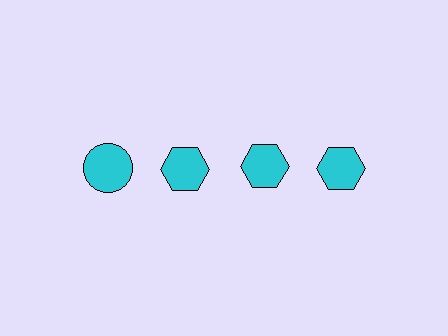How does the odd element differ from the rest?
It has a different shape: circle instead of hexagon.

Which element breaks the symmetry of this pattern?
The cyan circle in the top row, leftmost column breaks the symmetry. All other shapes are cyan hexagons.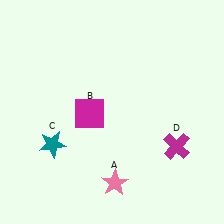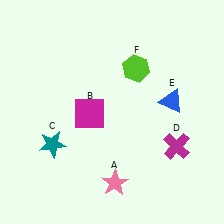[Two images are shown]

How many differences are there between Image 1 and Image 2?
There are 2 differences between the two images.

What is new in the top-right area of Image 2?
A lime hexagon (F) was added in the top-right area of Image 2.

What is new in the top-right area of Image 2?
A blue triangle (E) was added in the top-right area of Image 2.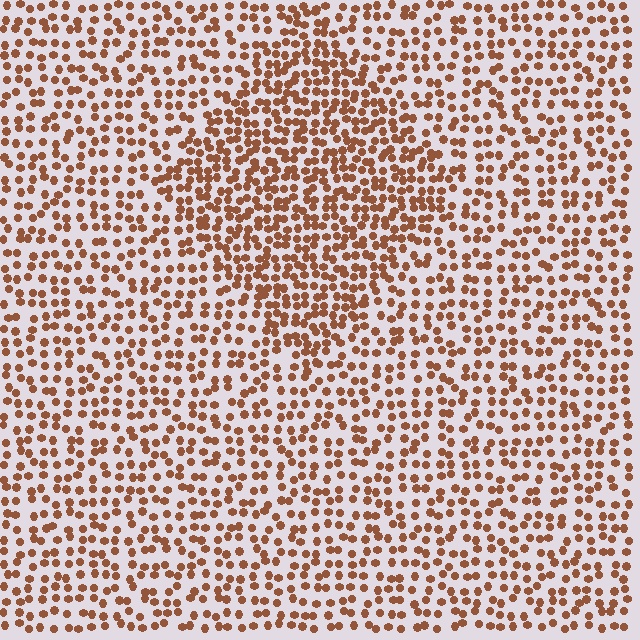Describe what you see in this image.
The image contains small brown elements arranged at two different densities. A diamond-shaped region is visible where the elements are more densely packed than the surrounding area.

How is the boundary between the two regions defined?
The boundary is defined by a change in element density (approximately 1.6x ratio). All elements are the same color, size, and shape.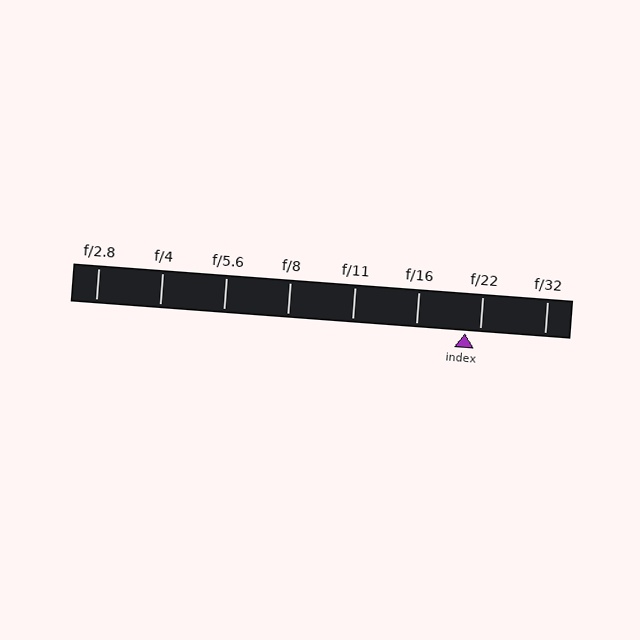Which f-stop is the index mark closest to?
The index mark is closest to f/22.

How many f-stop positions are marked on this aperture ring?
There are 8 f-stop positions marked.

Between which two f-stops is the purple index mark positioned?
The index mark is between f/16 and f/22.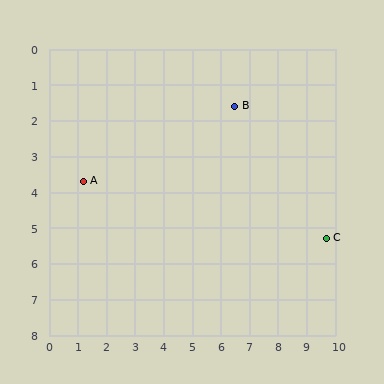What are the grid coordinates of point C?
Point C is at approximately (9.7, 5.3).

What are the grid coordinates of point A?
Point A is at approximately (1.2, 3.7).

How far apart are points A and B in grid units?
Points A and B are about 5.7 grid units apart.